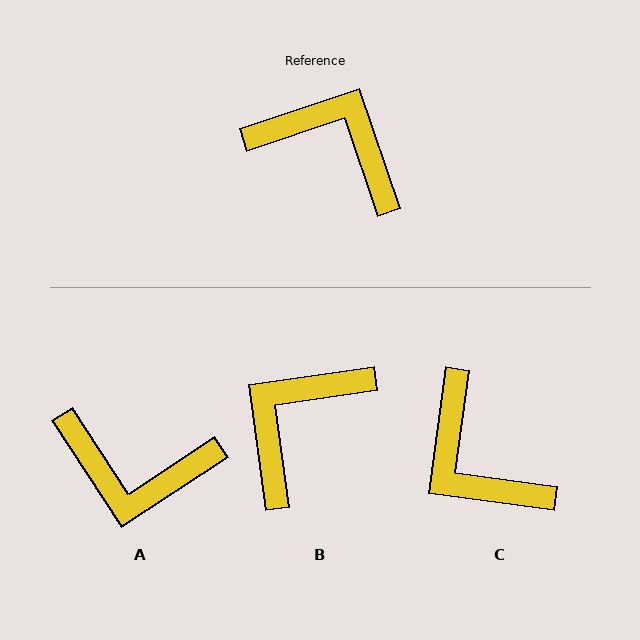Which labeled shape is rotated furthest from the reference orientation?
A, about 165 degrees away.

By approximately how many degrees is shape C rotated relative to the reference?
Approximately 153 degrees counter-clockwise.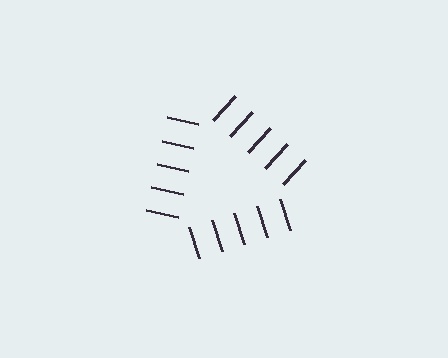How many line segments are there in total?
15 — 5 along each of the 3 edges.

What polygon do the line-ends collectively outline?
An illusory triangle — the line segments terminate on its edges but no continuous stroke is drawn.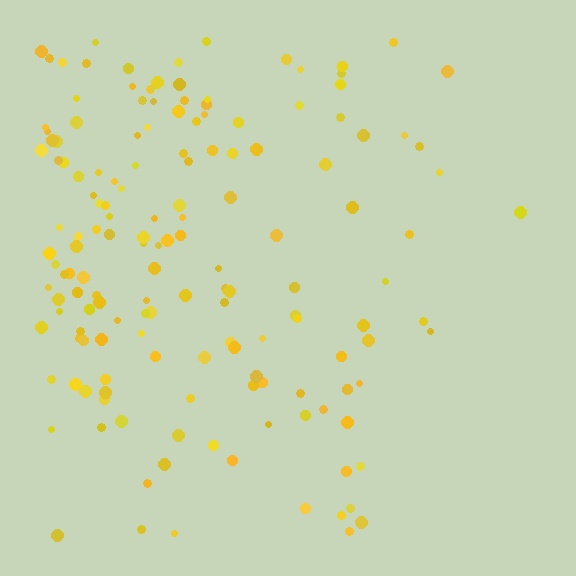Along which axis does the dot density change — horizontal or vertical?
Horizontal.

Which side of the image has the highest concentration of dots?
The left.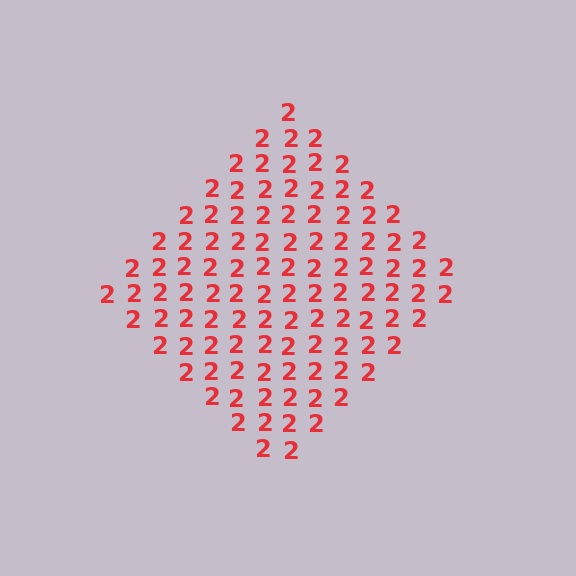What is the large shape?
The large shape is a diamond.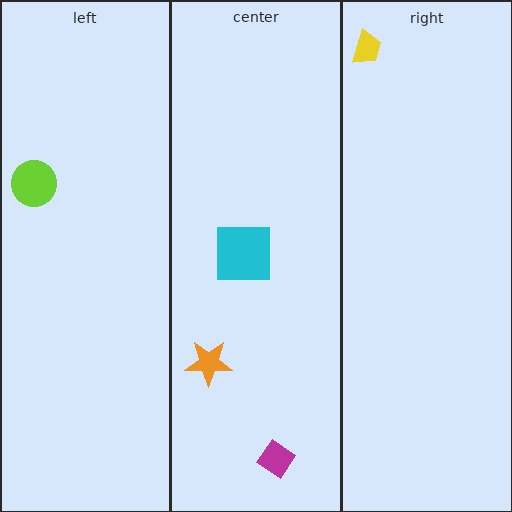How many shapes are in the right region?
1.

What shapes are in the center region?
The magenta diamond, the cyan square, the orange star.